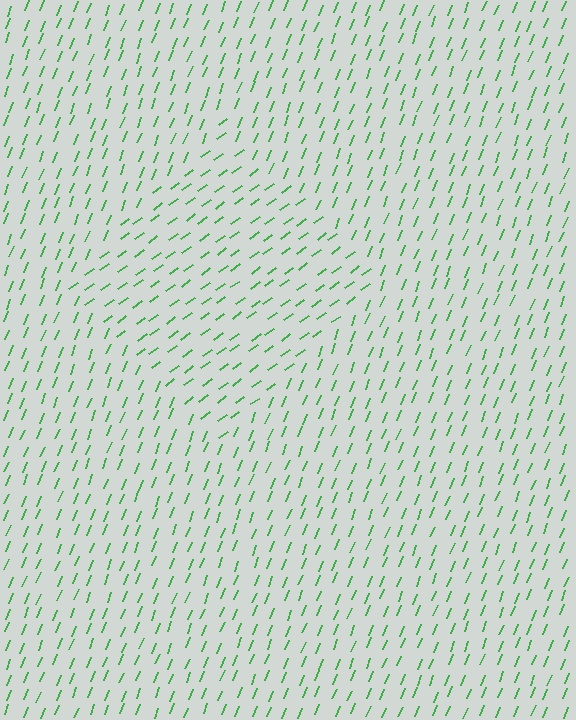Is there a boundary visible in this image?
Yes, there is a texture boundary formed by a change in line orientation.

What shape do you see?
I see a diamond.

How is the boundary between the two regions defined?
The boundary is defined purely by a change in line orientation (approximately 32 degrees difference). All lines are the same color and thickness.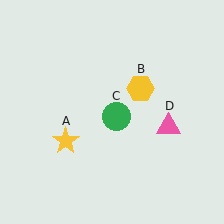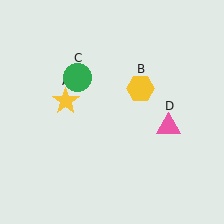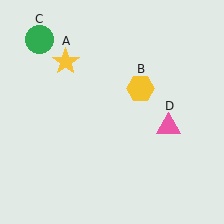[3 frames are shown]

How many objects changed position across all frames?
2 objects changed position: yellow star (object A), green circle (object C).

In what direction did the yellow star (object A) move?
The yellow star (object A) moved up.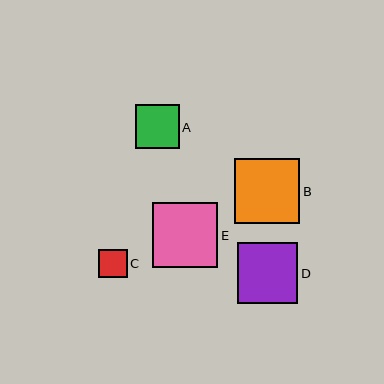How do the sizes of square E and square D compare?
Square E and square D are approximately the same size.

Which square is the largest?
Square E is the largest with a size of approximately 65 pixels.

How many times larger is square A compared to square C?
Square A is approximately 1.5 times the size of square C.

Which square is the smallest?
Square C is the smallest with a size of approximately 29 pixels.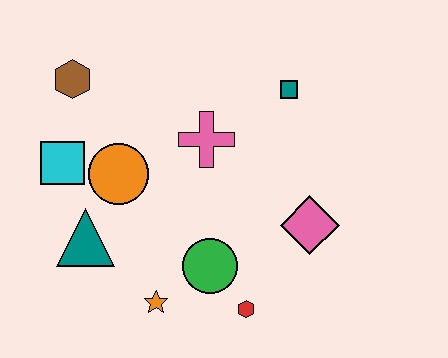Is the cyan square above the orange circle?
Yes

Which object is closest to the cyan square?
The orange circle is closest to the cyan square.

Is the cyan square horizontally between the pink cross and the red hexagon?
No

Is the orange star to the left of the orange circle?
No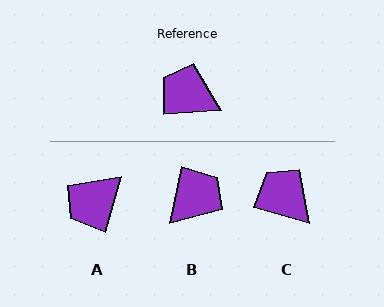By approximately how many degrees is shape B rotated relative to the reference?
Approximately 107 degrees clockwise.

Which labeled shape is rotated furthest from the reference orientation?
B, about 107 degrees away.